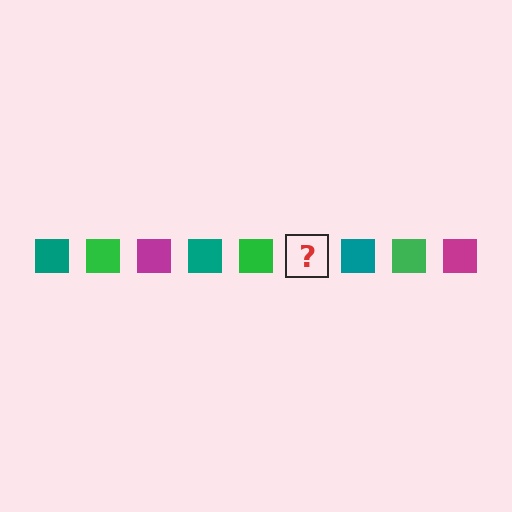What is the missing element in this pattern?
The missing element is a magenta square.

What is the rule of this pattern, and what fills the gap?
The rule is that the pattern cycles through teal, green, magenta squares. The gap should be filled with a magenta square.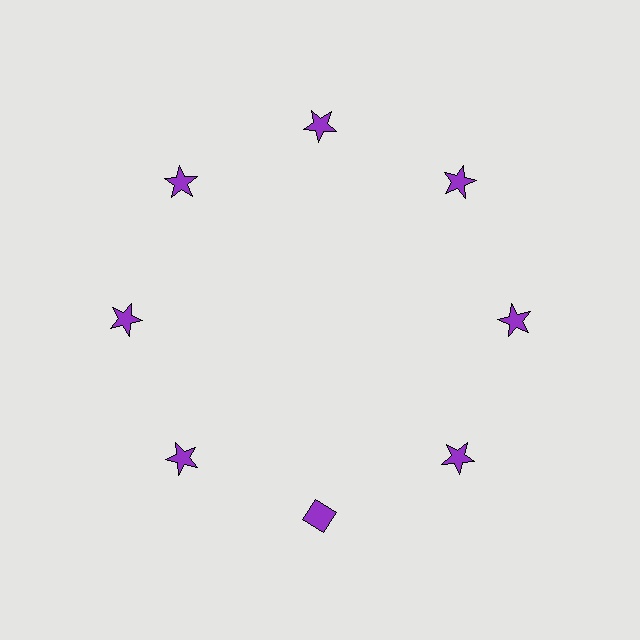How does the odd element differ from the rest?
It has a different shape: diamond instead of star.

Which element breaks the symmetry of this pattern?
The purple diamond at roughly the 6 o'clock position breaks the symmetry. All other shapes are purple stars.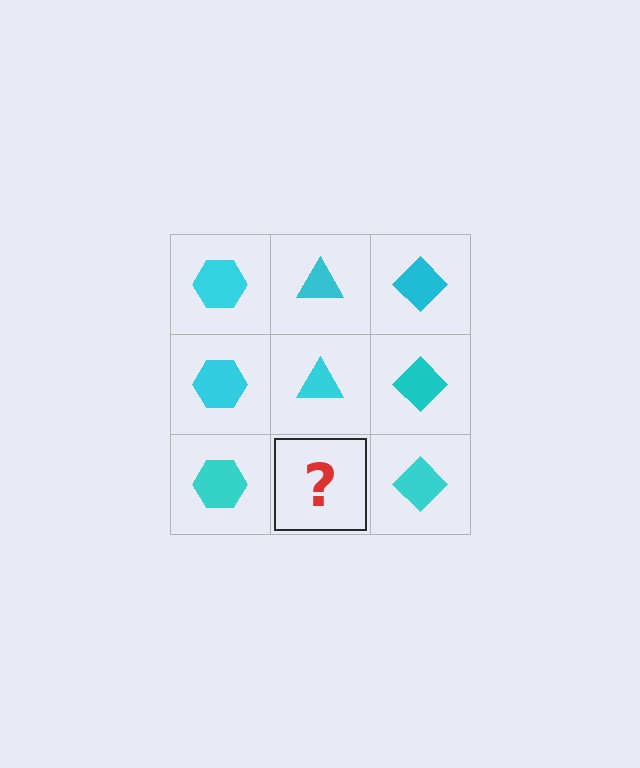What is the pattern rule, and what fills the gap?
The rule is that each column has a consistent shape. The gap should be filled with a cyan triangle.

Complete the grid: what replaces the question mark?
The question mark should be replaced with a cyan triangle.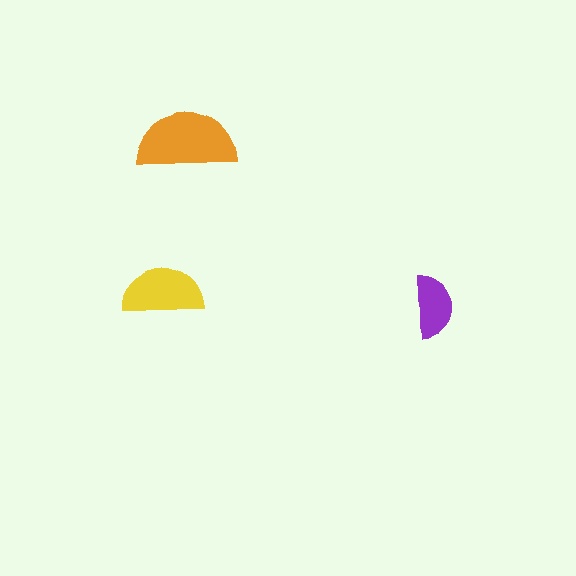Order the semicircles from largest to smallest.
the orange one, the yellow one, the purple one.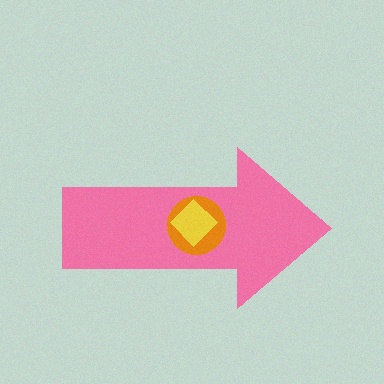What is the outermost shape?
The pink arrow.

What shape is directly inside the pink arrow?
The orange circle.